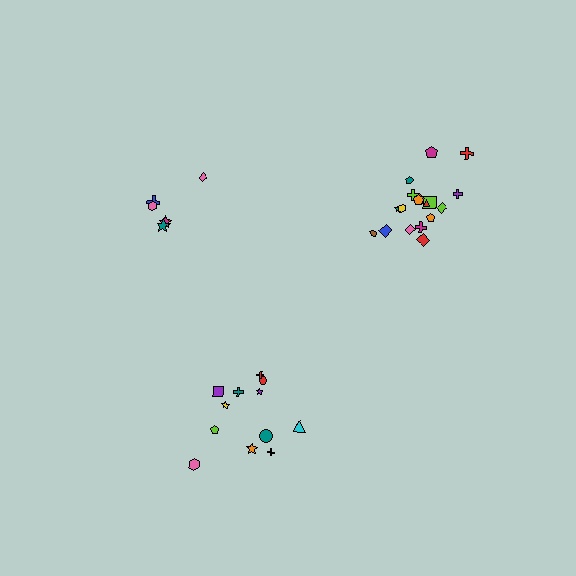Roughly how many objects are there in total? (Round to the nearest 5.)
Roughly 35 objects in total.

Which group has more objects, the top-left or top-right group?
The top-right group.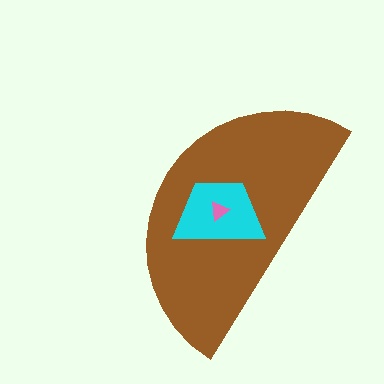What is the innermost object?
The pink triangle.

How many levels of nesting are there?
3.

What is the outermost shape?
The brown semicircle.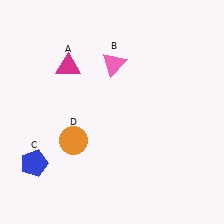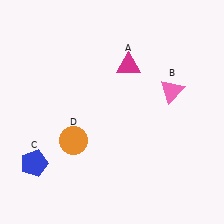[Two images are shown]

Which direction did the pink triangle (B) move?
The pink triangle (B) moved right.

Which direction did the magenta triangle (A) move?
The magenta triangle (A) moved right.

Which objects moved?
The objects that moved are: the magenta triangle (A), the pink triangle (B).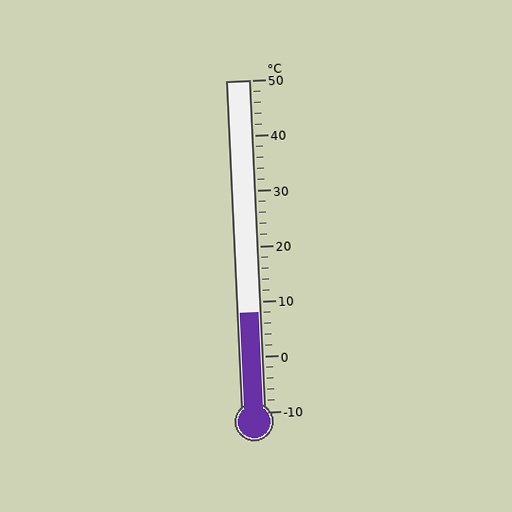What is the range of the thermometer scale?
The thermometer scale ranges from -10°C to 50°C.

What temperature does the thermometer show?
The thermometer shows approximately 8°C.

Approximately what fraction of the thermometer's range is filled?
The thermometer is filled to approximately 30% of its range.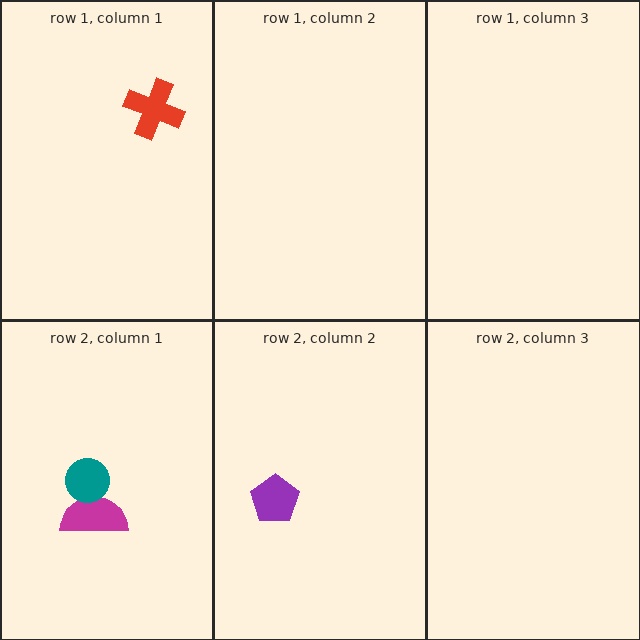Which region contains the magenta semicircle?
The row 2, column 1 region.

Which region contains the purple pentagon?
The row 2, column 2 region.